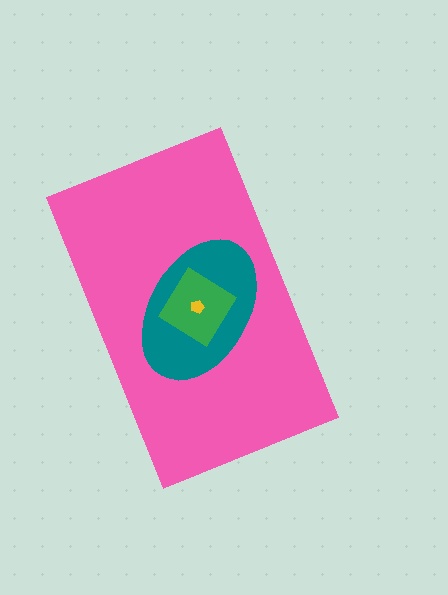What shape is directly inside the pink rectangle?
The teal ellipse.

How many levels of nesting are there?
4.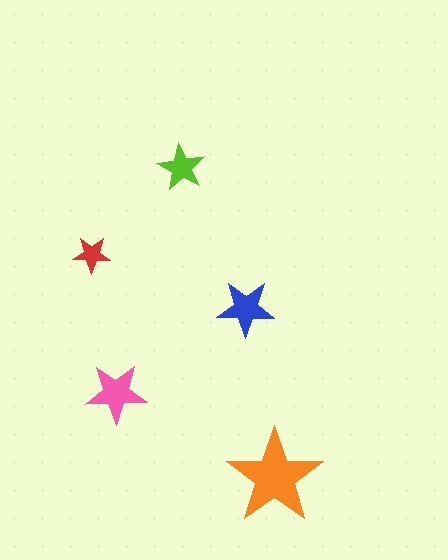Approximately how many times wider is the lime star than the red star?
About 1.5 times wider.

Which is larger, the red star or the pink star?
The pink one.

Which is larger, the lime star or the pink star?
The pink one.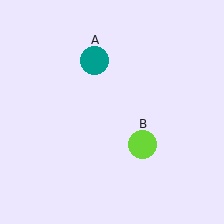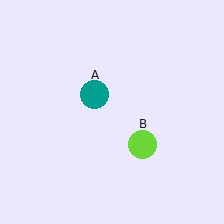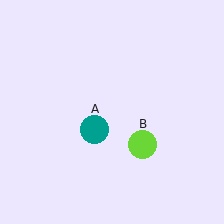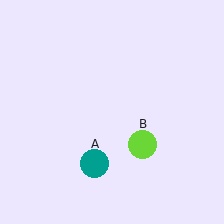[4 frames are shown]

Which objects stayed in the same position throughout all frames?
Lime circle (object B) remained stationary.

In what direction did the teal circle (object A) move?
The teal circle (object A) moved down.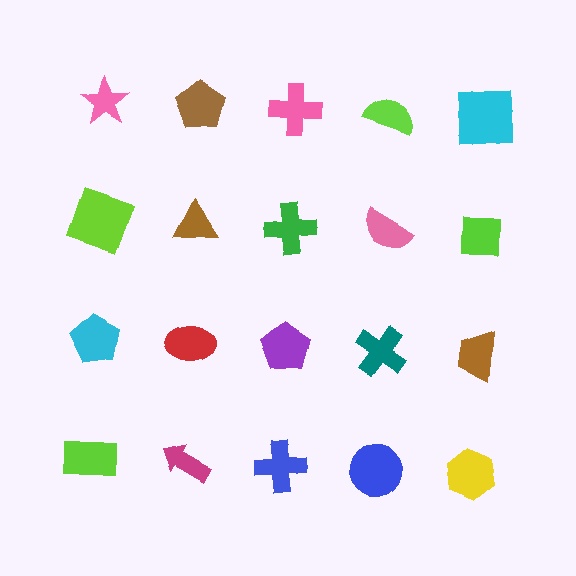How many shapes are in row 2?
5 shapes.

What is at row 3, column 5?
A brown trapezoid.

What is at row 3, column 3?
A purple pentagon.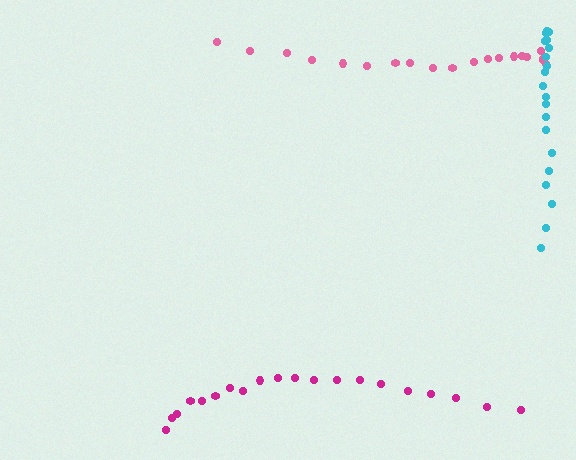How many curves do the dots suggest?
There are 3 distinct paths.